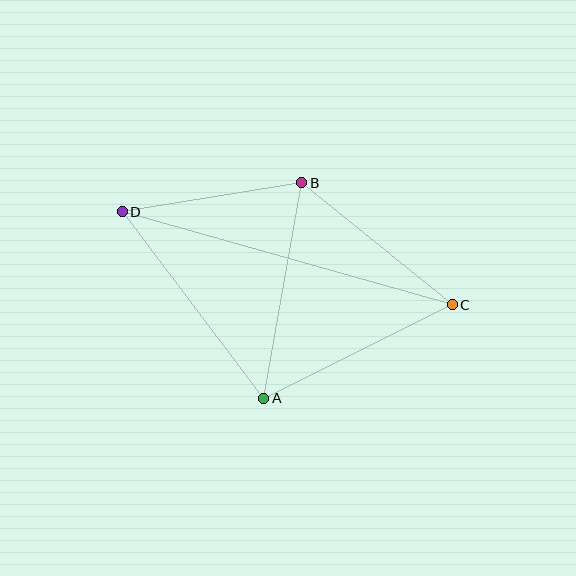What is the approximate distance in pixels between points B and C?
The distance between B and C is approximately 193 pixels.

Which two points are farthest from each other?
Points C and D are farthest from each other.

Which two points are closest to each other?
Points B and D are closest to each other.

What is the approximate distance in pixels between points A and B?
The distance between A and B is approximately 219 pixels.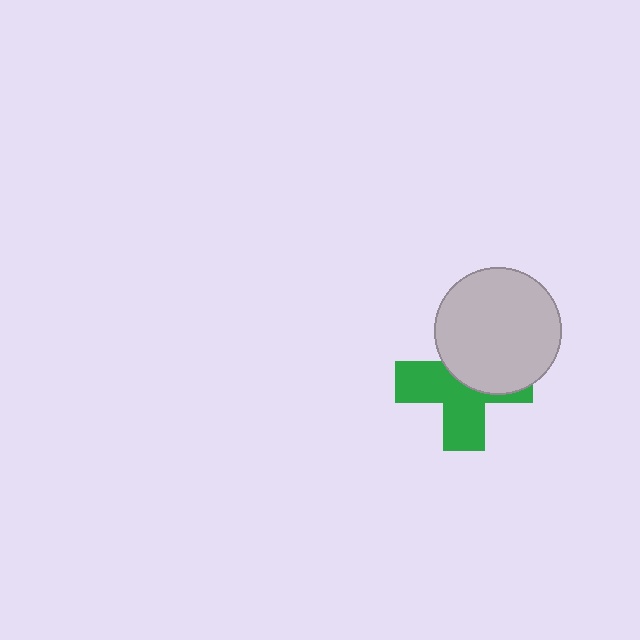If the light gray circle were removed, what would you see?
You would see the complete green cross.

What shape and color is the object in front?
The object in front is a light gray circle.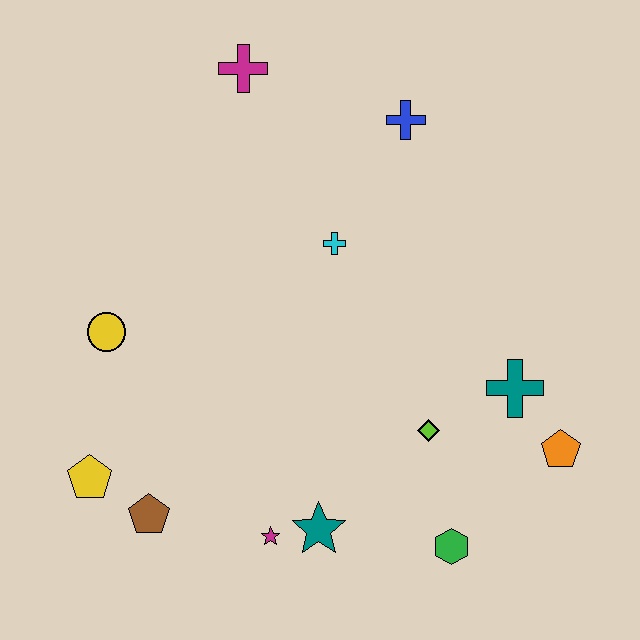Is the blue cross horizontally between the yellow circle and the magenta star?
No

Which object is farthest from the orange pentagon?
The magenta cross is farthest from the orange pentagon.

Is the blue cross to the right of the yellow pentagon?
Yes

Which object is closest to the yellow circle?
The yellow pentagon is closest to the yellow circle.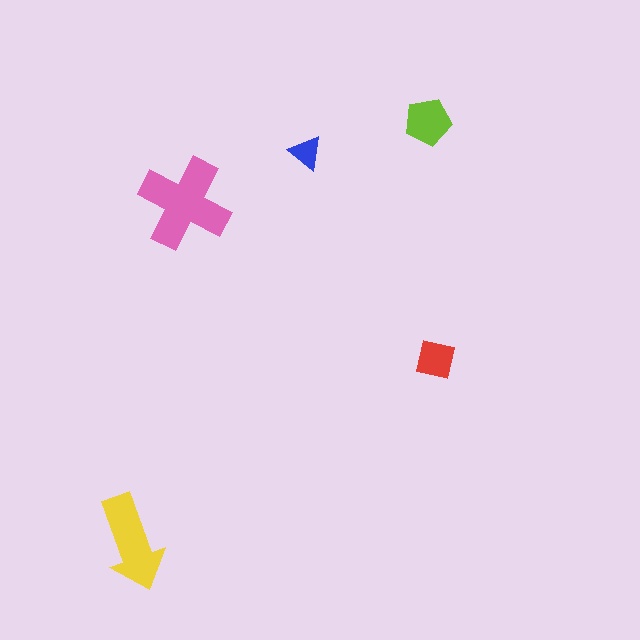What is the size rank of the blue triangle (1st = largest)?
5th.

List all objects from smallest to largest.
The blue triangle, the red square, the lime pentagon, the yellow arrow, the pink cross.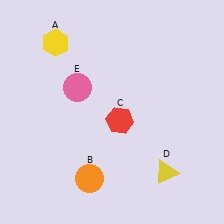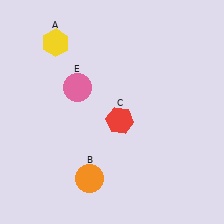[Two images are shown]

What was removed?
The yellow triangle (D) was removed in Image 2.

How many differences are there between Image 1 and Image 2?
There is 1 difference between the two images.